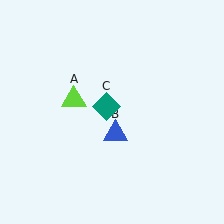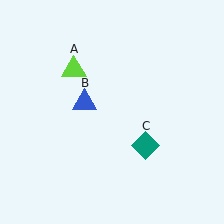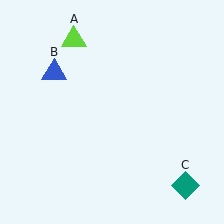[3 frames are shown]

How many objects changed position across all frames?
3 objects changed position: lime triangle (object A), blue triangle (object B), teal diamond (object C).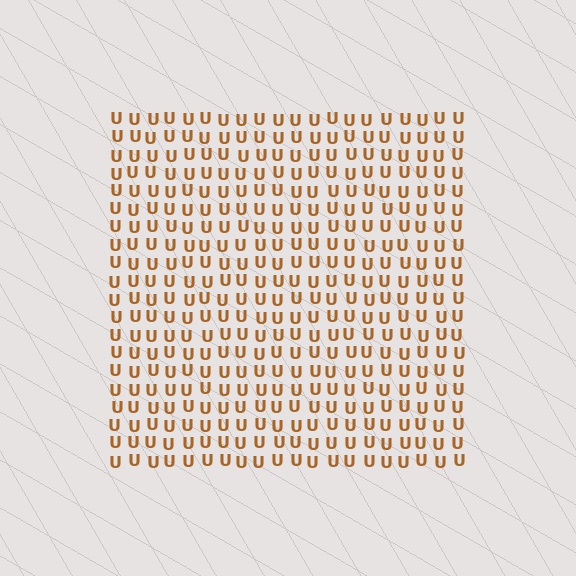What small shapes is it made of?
It is made of small letter U's.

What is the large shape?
The large shape is a square.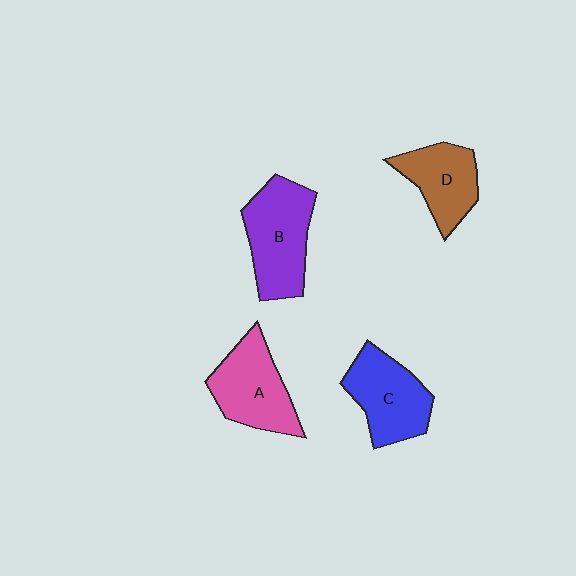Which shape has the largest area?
Shape B (purple).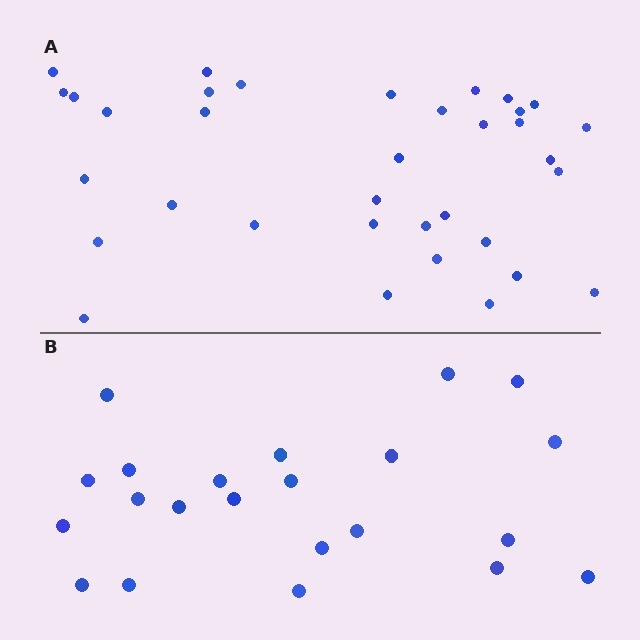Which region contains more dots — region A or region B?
Region A (the top region) has more dots.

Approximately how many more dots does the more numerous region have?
Region A has approximately 15 more dots than region B.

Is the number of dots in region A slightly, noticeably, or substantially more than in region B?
Region A has substantially more. The ratio is roughly 1.6 to 1.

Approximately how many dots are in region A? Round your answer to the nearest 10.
About 40 dots. (The exact count is 35, which rounds to 40.)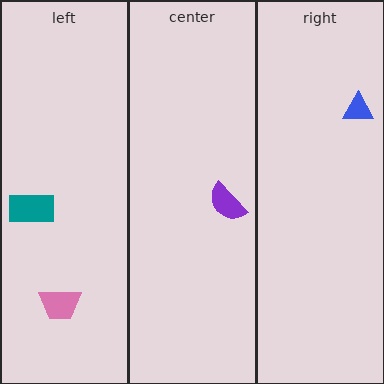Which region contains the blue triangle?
The right region.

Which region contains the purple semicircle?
The center region.